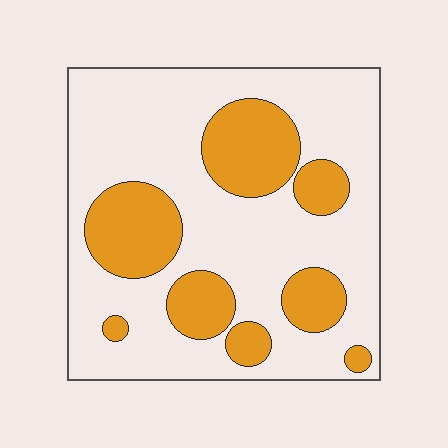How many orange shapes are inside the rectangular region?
8.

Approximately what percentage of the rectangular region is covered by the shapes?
Approximately 30%.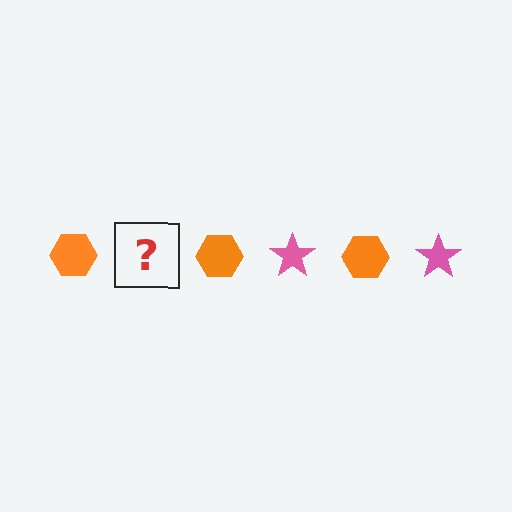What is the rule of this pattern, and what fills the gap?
The rule is that the pattern alternates between orange hexagon and pink star. The gap should be filled with a pink star.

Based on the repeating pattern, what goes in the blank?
The blank should be a pink star.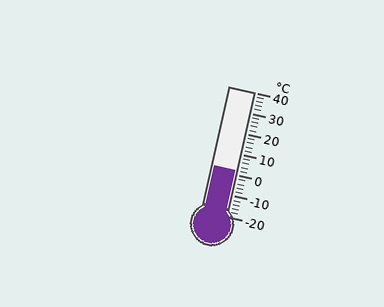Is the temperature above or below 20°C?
The temperature is below 20°C.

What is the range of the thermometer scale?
The thermometer scale ranges from -20°C to 40°C.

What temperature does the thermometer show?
The thermometer shows approximately 2°C.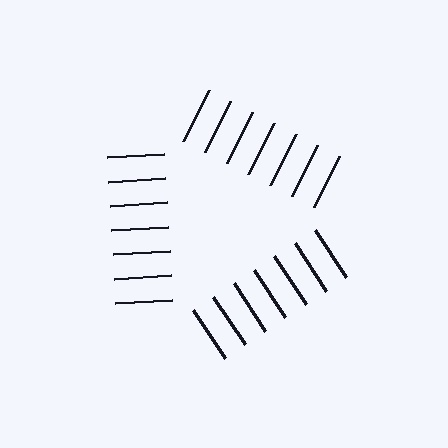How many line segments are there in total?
21 — 7 along each of the 3 edges.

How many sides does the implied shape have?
3 sides — the line-ends trace a triangle.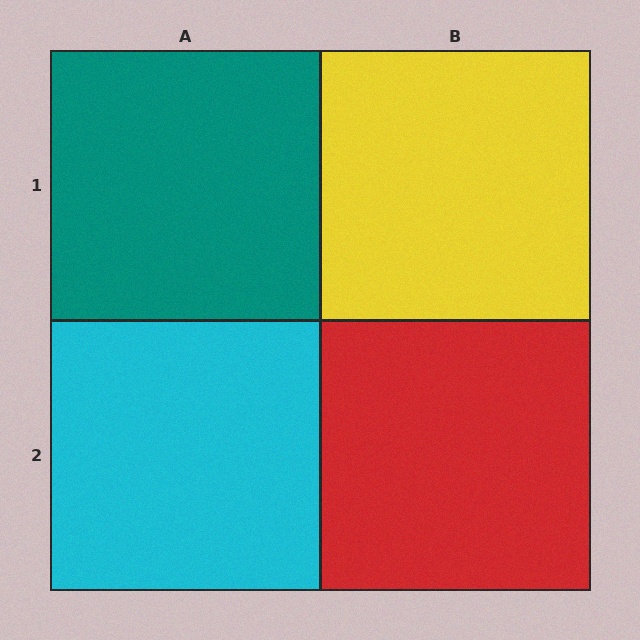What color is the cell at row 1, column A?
Teal.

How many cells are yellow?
1 cell is yellow.